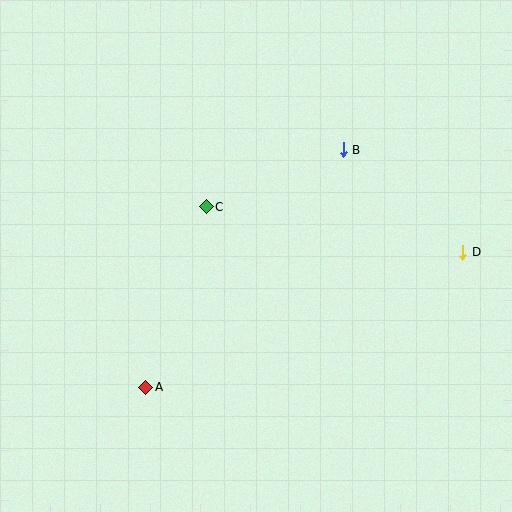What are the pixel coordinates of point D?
Point D is at (463, 252).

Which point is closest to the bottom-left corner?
Point A is closest to the bottom-left corner.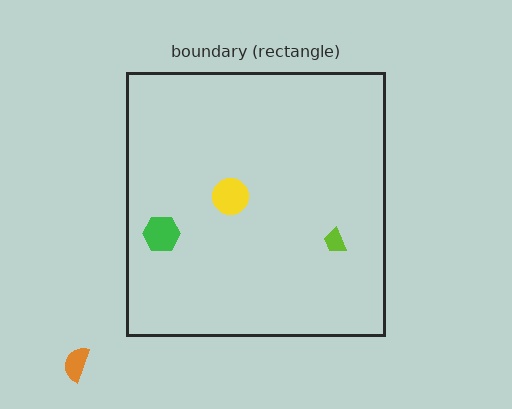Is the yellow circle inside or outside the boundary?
Inside.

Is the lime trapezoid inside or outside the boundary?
Inside.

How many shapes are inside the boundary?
3 inside, 1 outside.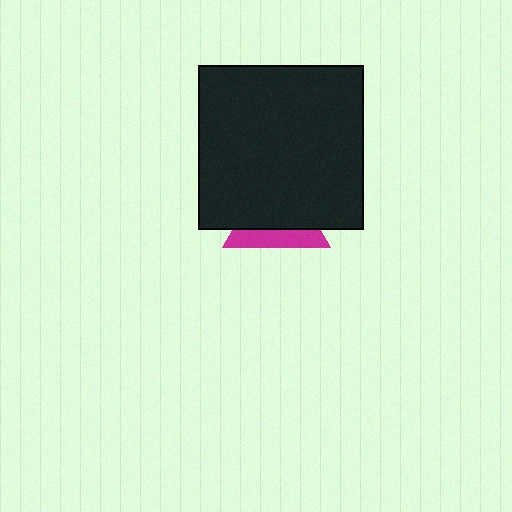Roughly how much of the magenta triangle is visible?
A small part of it is visible (roughly 35%).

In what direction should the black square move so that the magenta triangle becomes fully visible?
The black square should move up. That is the shortest direction to clear the overlap and leave the magenta triangle fully visible.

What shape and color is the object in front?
The object in front is a black square.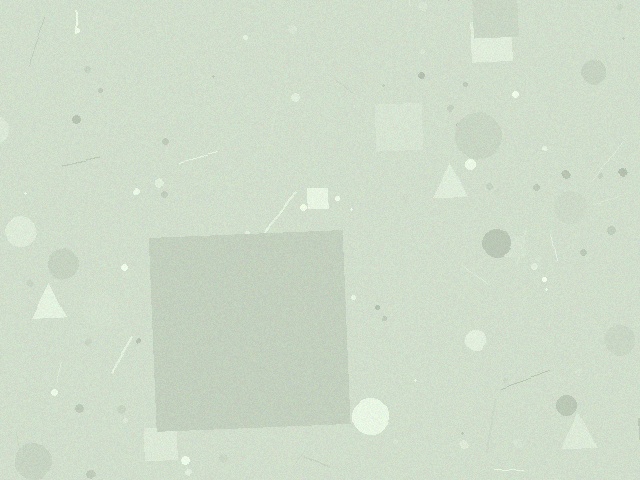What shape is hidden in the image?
A square is hidden in the image.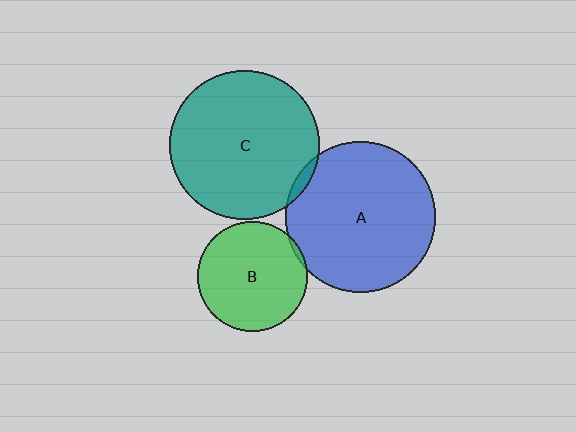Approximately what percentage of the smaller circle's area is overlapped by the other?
Approximately 5%.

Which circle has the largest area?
Circle A (blue).